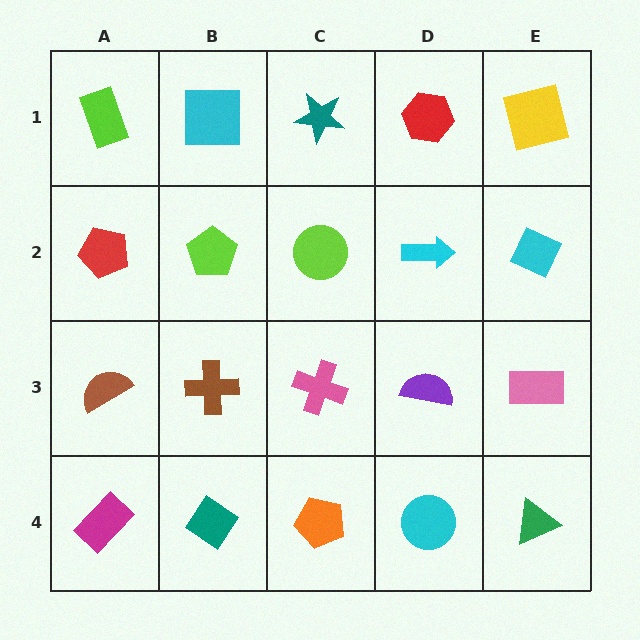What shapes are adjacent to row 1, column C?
A lime circle (row 2, column C), a cyan square (row 1, column B), a red hexagon (row 1, column D).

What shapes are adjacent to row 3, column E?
A cyan diamond (row 2, column E), a green triangle (row 4, column E), a purple semicircle (row 3, column D).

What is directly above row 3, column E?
A cyan diamond.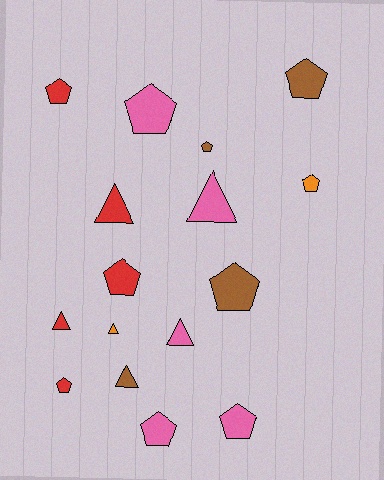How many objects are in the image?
There are 16 objects.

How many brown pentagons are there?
There are 3 brown pentagons.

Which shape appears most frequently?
Pentagon, with 10 objects.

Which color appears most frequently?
Pink, with 5 objects.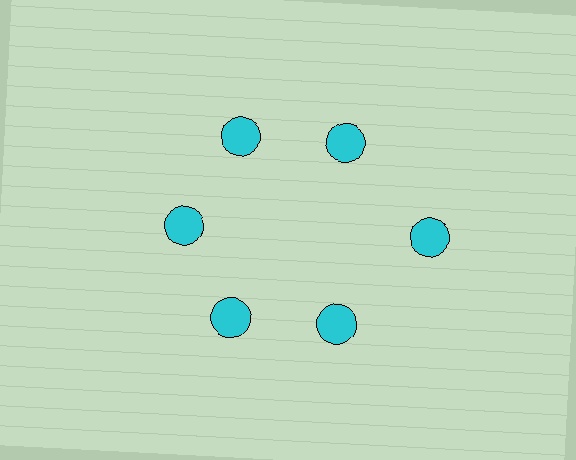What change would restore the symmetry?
The symmetry would be restored by moving it inward, back onto the ring so that all 6 circles sit at equal angles and equal distance from the center.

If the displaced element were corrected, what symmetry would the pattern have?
It would have 6-fold rotational symmetry — the pattern would map onto itself every 60 degrees.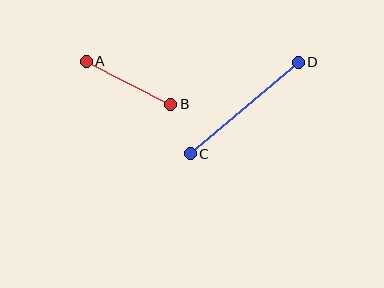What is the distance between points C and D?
The distance is approximately 142 pixels.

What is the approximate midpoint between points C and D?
The midpoint is at approximately (244, 108) pixels.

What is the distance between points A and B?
The distance is approximately 95 pixels.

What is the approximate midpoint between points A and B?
The midpoint is at approximately (129, 83) pixels.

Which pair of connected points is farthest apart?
Points C and D are farthest apart.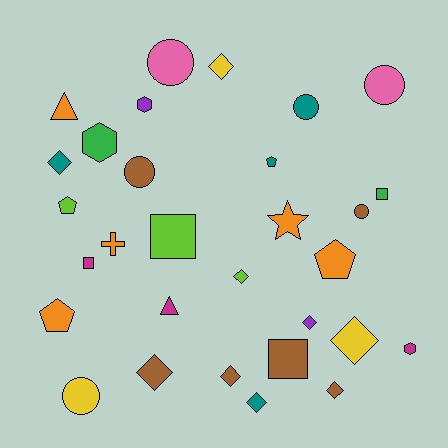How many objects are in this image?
There are 30 objects.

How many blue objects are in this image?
There are no blue objects.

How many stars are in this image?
There is 1 star.